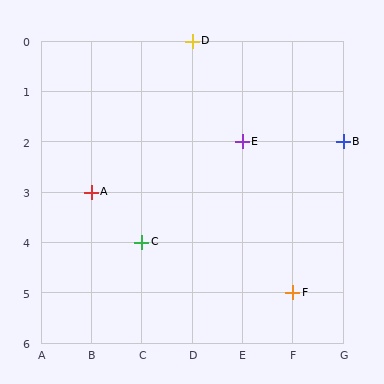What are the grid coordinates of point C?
Point C is at grid coordinates (C, 4).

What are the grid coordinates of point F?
Point F is at grid coordinates (F, 5).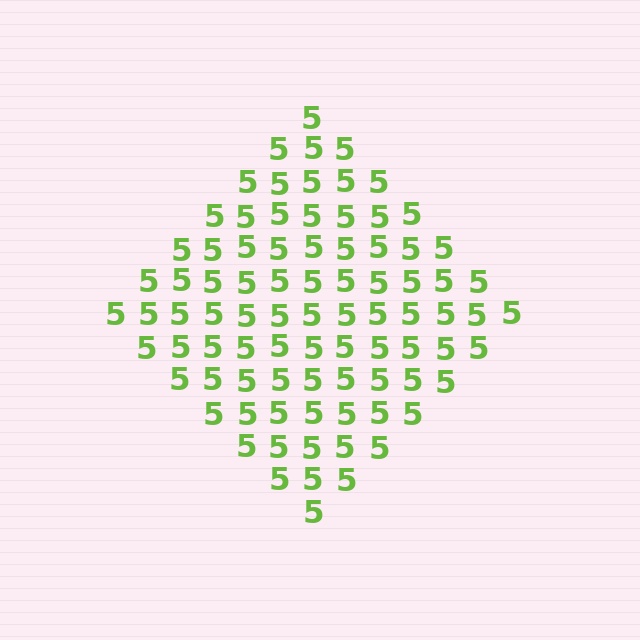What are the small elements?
The small elements are digit 5's.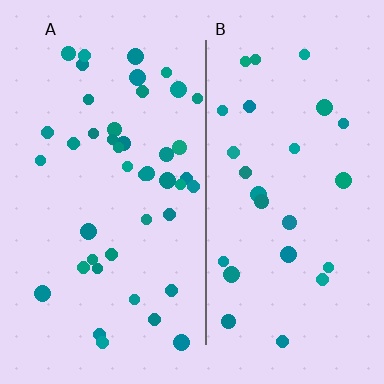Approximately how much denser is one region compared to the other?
Approximately 1.6× — region A over region B.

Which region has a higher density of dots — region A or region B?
A (the left).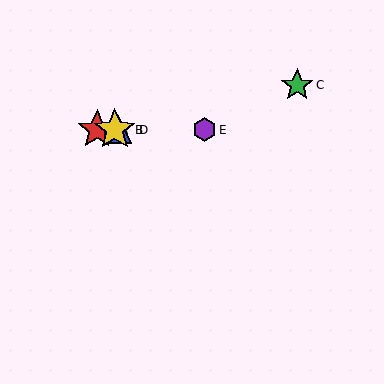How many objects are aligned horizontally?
4 objects (A, B, D, E) are aligned horizontally.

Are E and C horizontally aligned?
No, E is at y≈130 and C is at y≈85.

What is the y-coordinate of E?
Object E is at y≈130.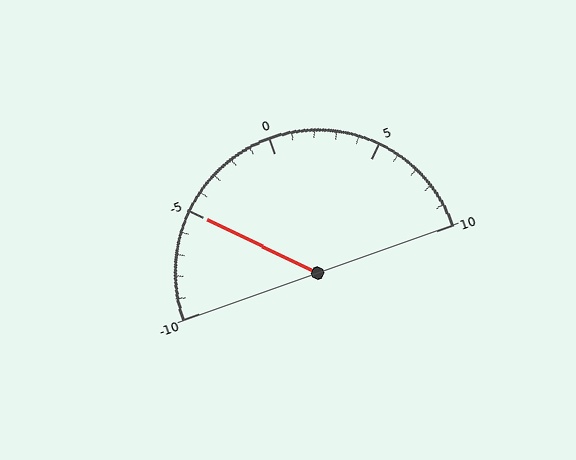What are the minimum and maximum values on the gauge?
The gauge ranges from -10 to 10.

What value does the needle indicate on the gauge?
The needle indicates approximately -5.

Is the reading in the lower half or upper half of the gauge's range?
The reading is in the lower half of the range (-10 to 10).